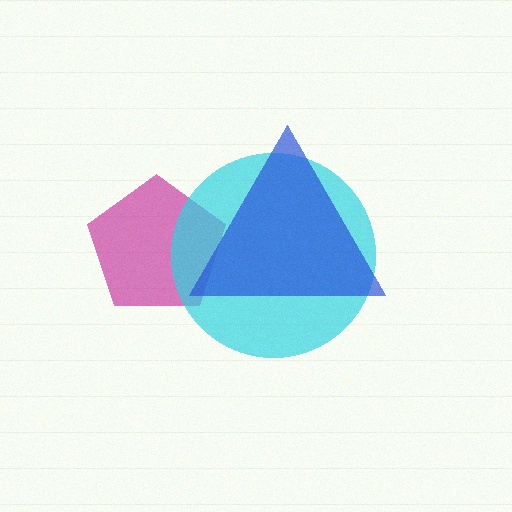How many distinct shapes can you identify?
There are 3 distinct shapes: a magenta pentagon, a cyan circle, a blue triangle.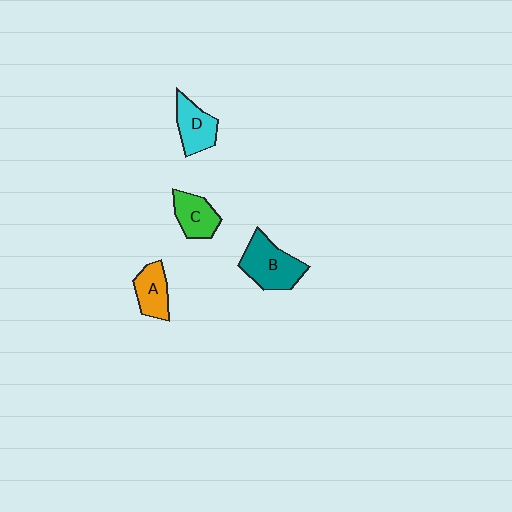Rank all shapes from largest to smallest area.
From largest to smallest: B (teal), D (cyan), C (green), A (orange).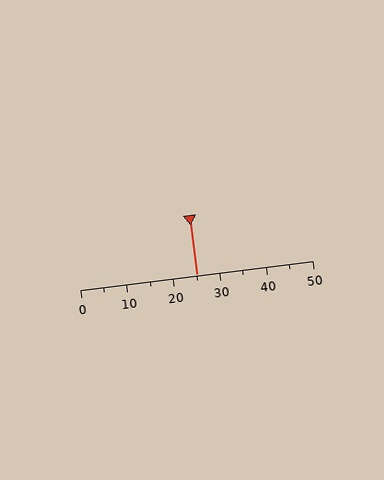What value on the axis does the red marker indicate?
The marker indicates approximately 25.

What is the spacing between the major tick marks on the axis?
The major ticks are spaced 10 apart.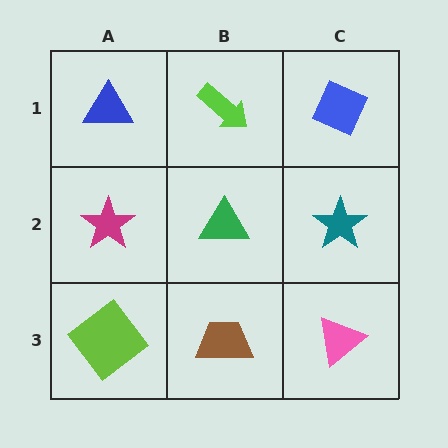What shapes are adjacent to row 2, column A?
A blue triangle (row 1, column A), a lime diamond (row 3, column A), a green triangle (row 2, column B).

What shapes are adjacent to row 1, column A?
A magenta star (row 2, column A), a lime arrow (row 1, column B).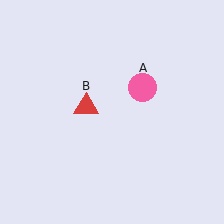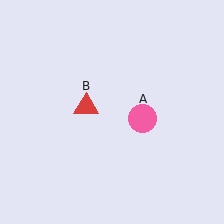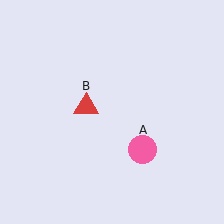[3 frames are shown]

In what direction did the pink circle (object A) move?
The pink circle (object A) moved down.